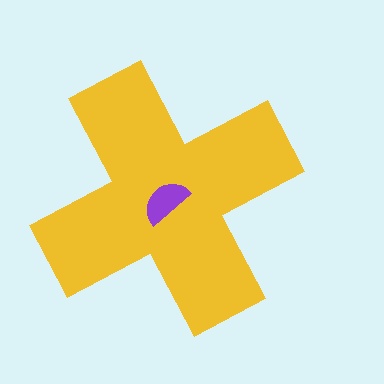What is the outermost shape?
The yellow cross.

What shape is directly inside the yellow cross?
The purple semicircle.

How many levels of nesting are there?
2.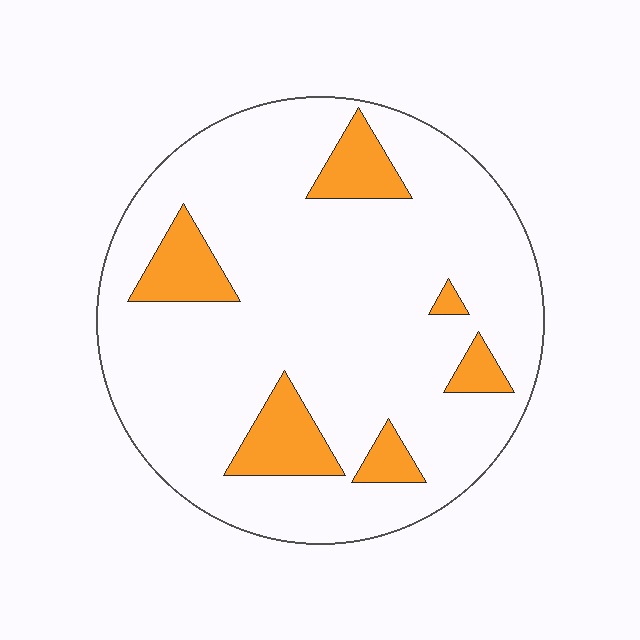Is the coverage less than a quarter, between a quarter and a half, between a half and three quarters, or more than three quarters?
Less than a quarter.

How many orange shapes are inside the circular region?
6.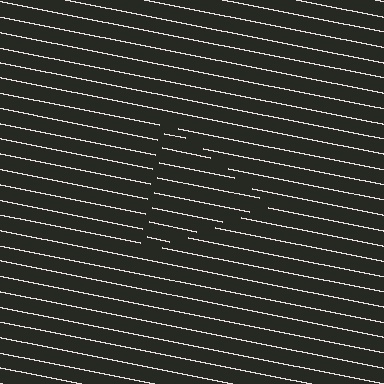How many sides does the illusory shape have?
3 sides — the line-ends trace a triangle.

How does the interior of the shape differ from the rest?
The interior of the shape contains the same grating, shifted by half a period — the contour is defined by the phase discontinuity where line-ends from the inner and outer gratings abut.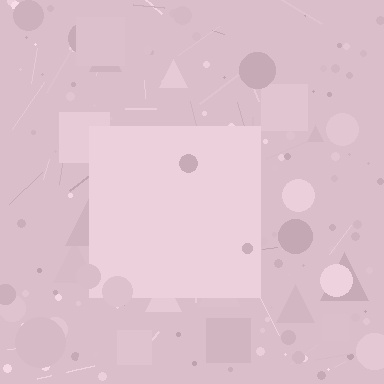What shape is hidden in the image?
A square is hidden in the image.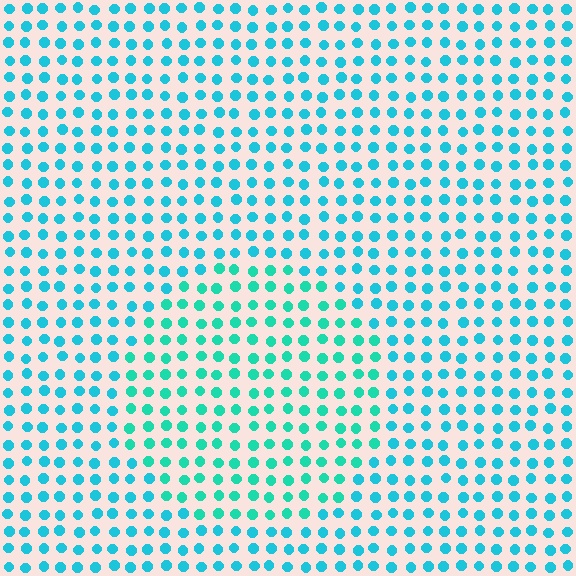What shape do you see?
I see a circle.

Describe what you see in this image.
The image is filled with small cyan elements in a uniform arrangement. A circle-shaped region is visible where the elements are tinted to a slightly different hue, forming a subtle color boundary.